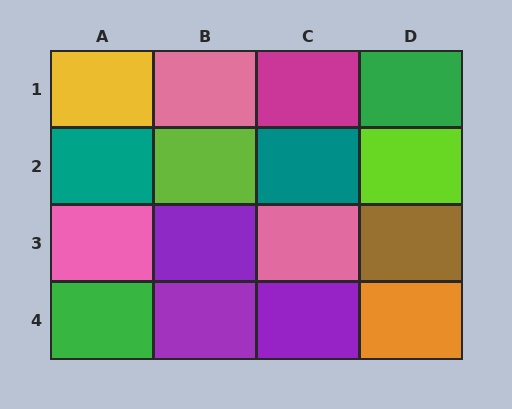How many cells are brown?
1 cell is brown.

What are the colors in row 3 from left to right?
Pink, purple, pink, brown.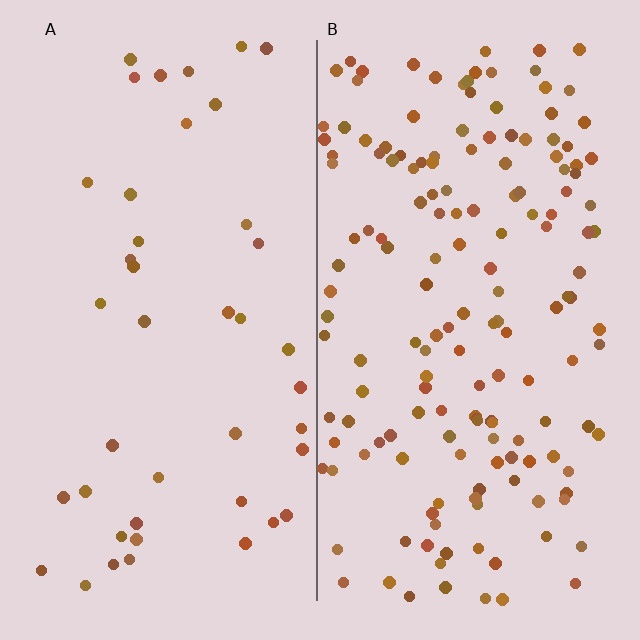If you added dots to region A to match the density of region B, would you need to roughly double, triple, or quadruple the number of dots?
Approximately quadruple.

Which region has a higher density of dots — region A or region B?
B (the right).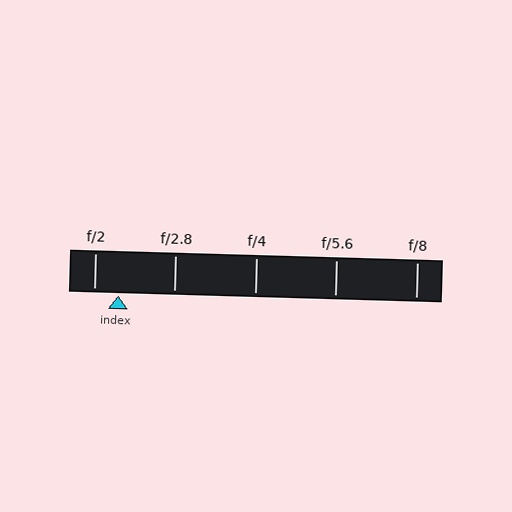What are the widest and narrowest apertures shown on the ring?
The widest aperture shown is f/2 and the narrowest is f/8.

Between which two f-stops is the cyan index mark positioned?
The index mark is between f/2 and f/2.8.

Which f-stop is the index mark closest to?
The index mark is closest to f/2.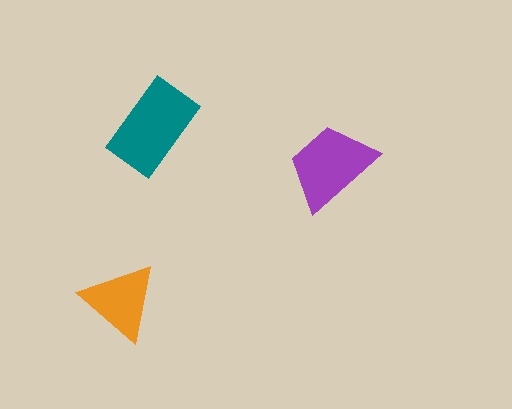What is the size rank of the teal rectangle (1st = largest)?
1st.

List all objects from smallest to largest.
The orange triangle, the purple trapezoid, the teal rectangle.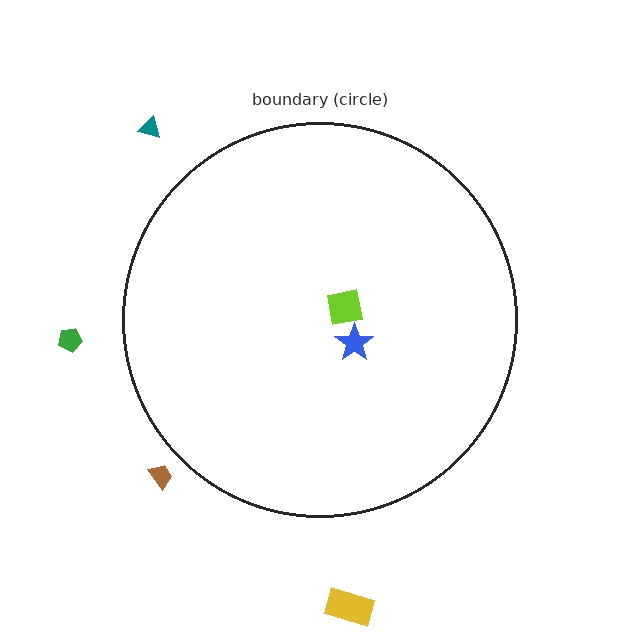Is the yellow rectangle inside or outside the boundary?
Outside.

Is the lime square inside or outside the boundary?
Inside.